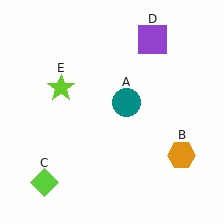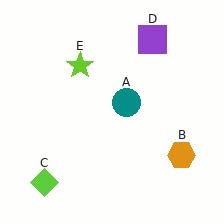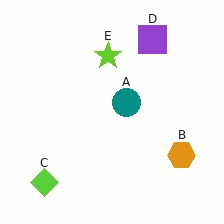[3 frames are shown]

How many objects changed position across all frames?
1 object changed position: lime star (object E).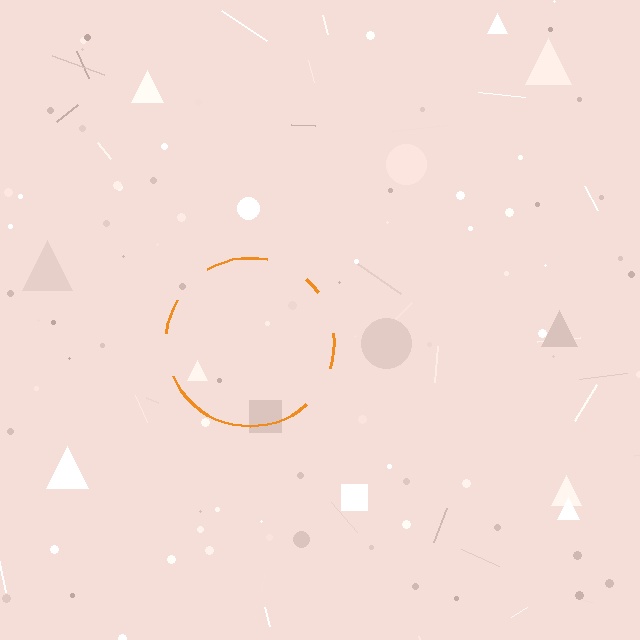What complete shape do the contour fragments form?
The contour fragments form a circle.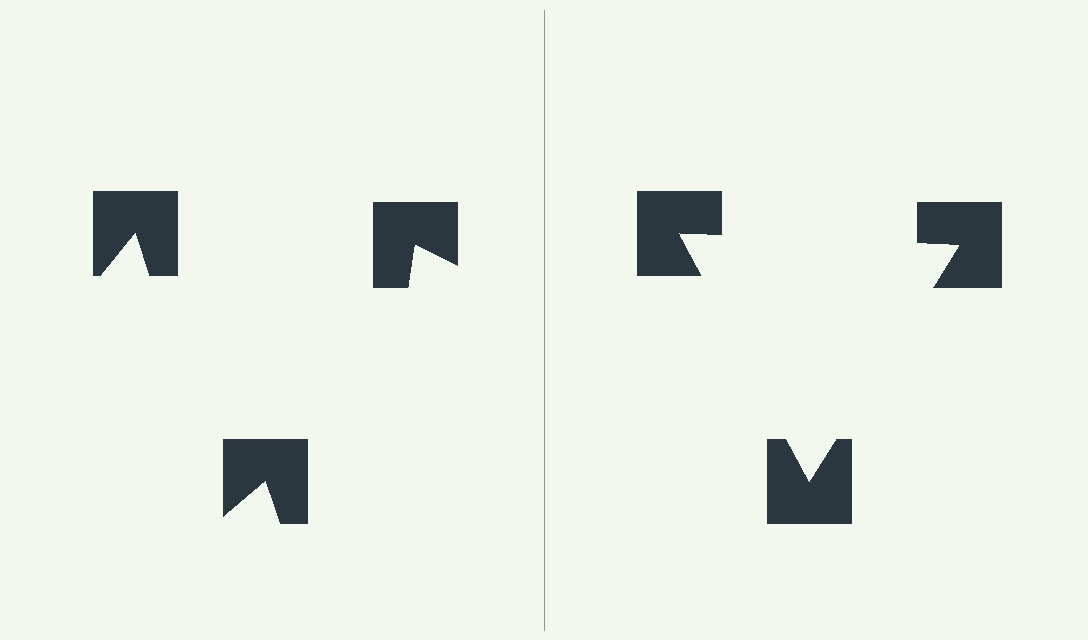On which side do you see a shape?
An illusory triangle appears on the right side. On the left side the wedge cuts are rotated, so no coherent shape forms.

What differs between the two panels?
The notched squares are positioned identically on both sides; only the wedge orientations differ. On the right they align to a triangle; on the left they are misaligned.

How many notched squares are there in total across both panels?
6 — 3 on each side.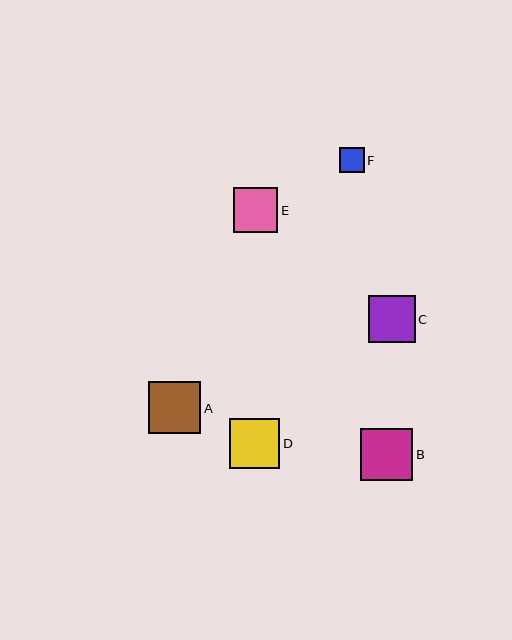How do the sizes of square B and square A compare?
Square B and square A are approximately the same size.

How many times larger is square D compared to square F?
Square D is approximately 2.0 times the size of square F.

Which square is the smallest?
Square F is the smallest with a size of approximately 25 pixels.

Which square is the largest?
Square B is the largest with a size of approximately 53 pixels.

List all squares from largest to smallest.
From largest to smallest: B, A, D, C, E, F.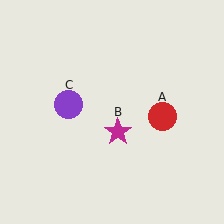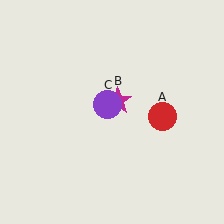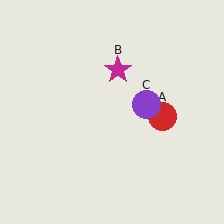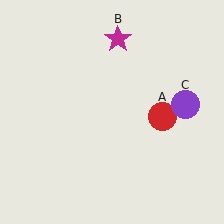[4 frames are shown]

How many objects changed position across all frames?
2 objects changed position: magenta star (object B), purple circle (object C).